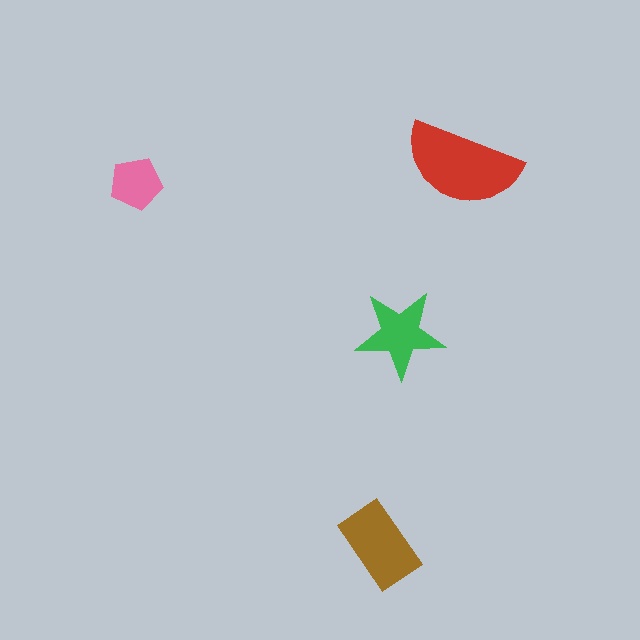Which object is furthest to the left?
The pink pentagon is leftmost.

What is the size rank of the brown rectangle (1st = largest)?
2nd.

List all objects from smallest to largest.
The pink pentagon, the green star, the brown rectangle, the red semicircle.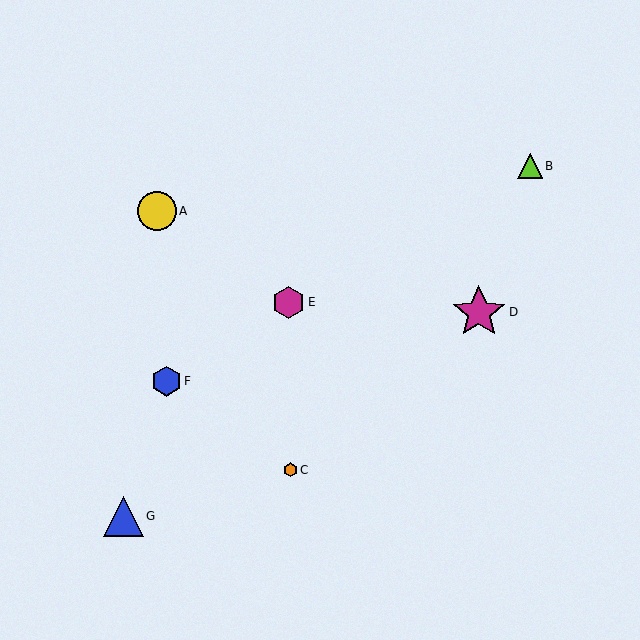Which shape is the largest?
The magenta star (labeled D) is the largest.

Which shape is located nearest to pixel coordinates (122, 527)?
The blue triangle (labeled G) at (123, 516) is nearest to that location.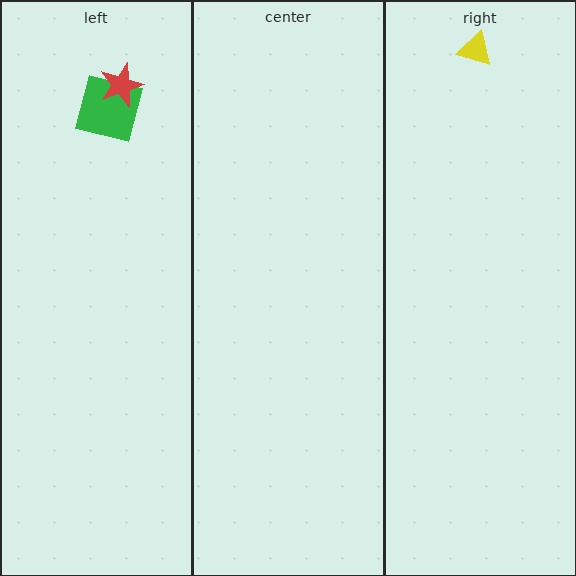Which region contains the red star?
The left region.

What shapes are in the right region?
The yellow triangle.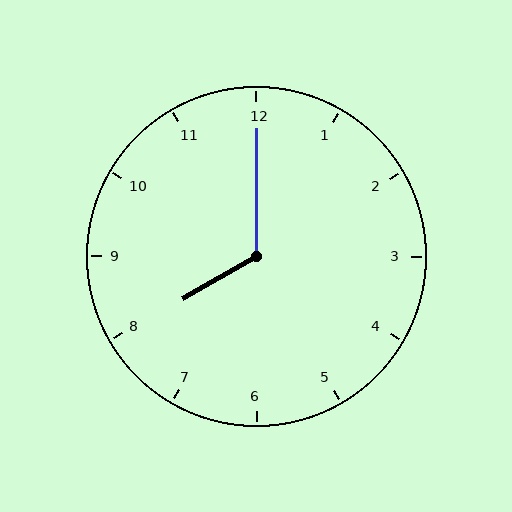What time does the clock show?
8:00.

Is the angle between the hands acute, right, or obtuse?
It is obtuse.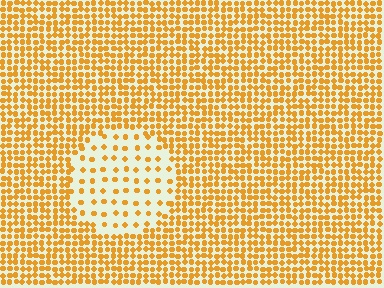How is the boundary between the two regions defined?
The boundary is defined by a change in element density (approximately 2.9x ratio). All elements are the same color, size, and shape.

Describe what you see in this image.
The image contains small orange elements arranged at two different densities. A circle-shaped region is visible where the elements are less densely packed than the surrounding area.